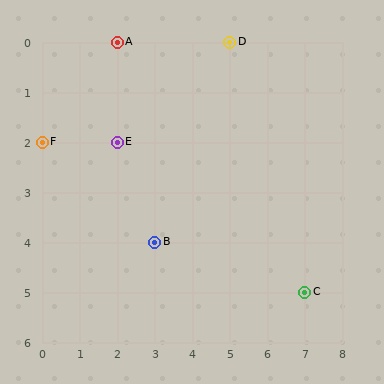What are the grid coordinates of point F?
Point F is at grid coordinates (0, 2).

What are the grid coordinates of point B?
Point B is at grid coordinates (3, 4).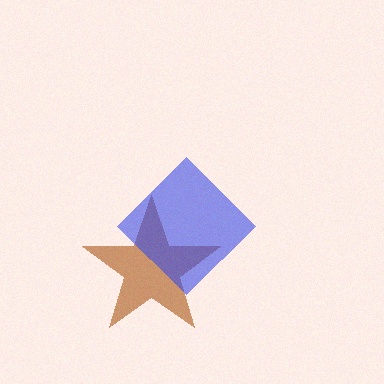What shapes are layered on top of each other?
The layered shapes are: a brown star, a blue diamond.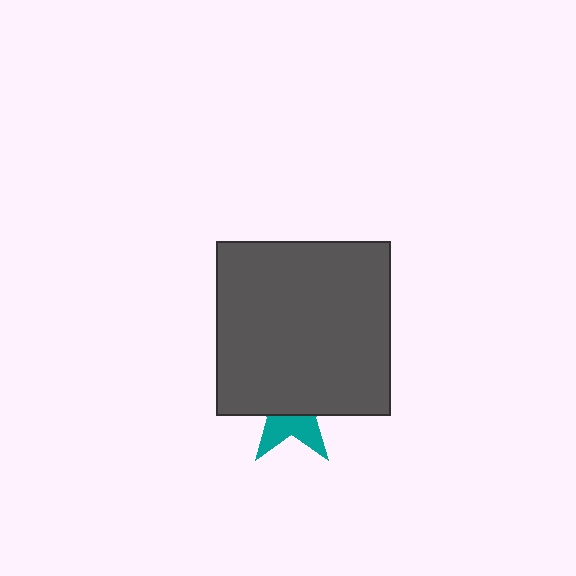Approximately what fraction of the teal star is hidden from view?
Roughly 62% of the teal star is hidden behind the dark gray square.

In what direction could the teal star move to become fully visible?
The teal star could move down. That would shift it out from behind the dark gray square entirely.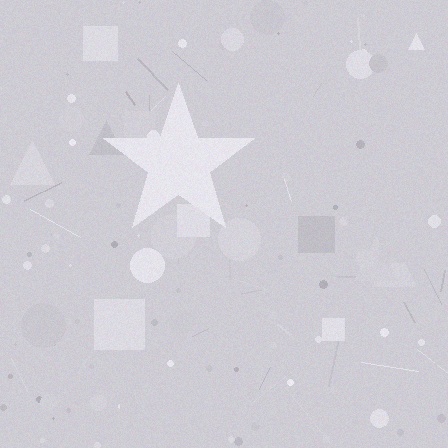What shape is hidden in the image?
A star is hidden in the image.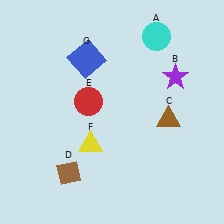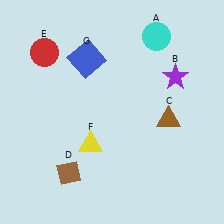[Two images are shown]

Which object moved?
The red circle (E) moved up.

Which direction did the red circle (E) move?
The red circle (E) moved up.